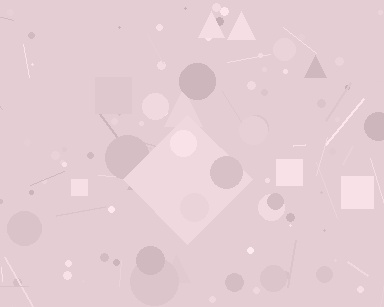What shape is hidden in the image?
A diamond is hidden in the image.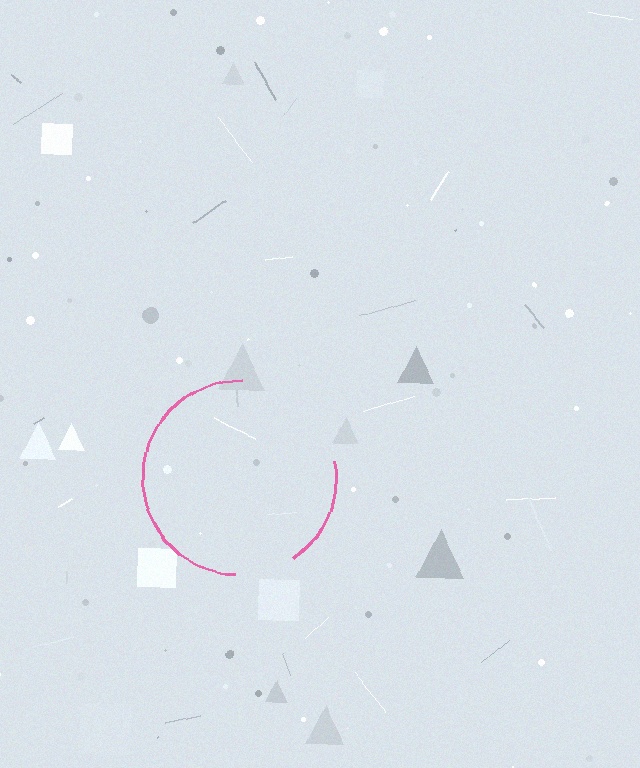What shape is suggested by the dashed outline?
The dashed outline suggests a circle.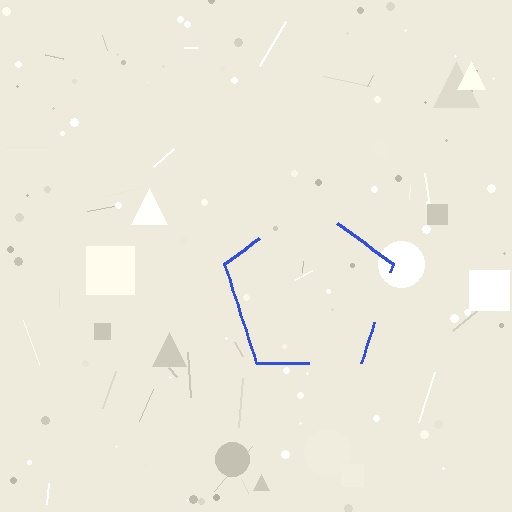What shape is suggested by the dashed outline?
The dashed outline suggests a pentagon.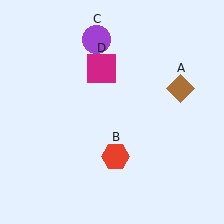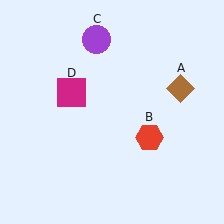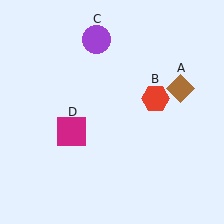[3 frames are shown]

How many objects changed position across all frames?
2 objects changed position: red hexagon (object B), magenta square (object D).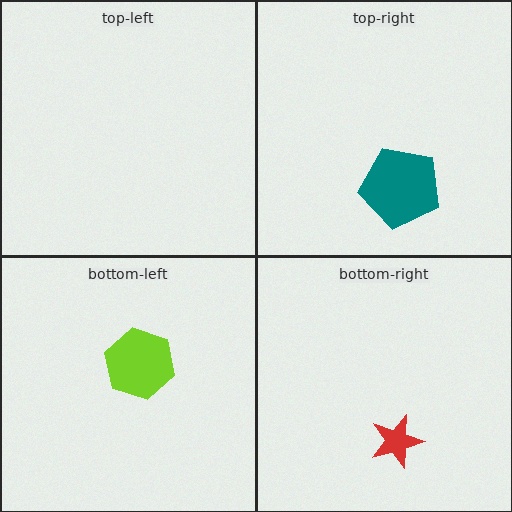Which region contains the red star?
The bottom-right region.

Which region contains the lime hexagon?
The bottom-left region.